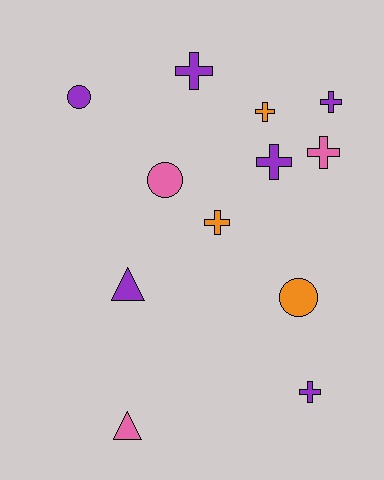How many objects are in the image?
There are 12 objects.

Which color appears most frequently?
Purple, with 6 objects.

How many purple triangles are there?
There is 1 purple triangle.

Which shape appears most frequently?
Cross, with 7 objects.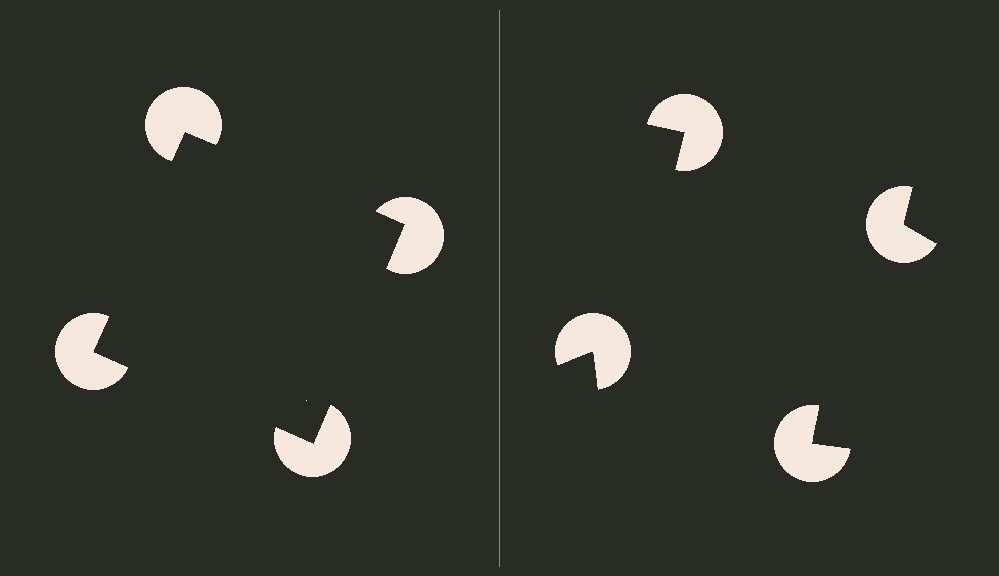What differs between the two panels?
The pac-man discs are positioned identically on both sides; only the wedge orientations differ. On the left they align to a square; on the right they are misaligned.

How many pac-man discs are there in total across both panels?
8 — 4 on each side.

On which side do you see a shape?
An illusory square appears on the left side. On the right side the wedge cuts are rotated, so no coherent shape forms.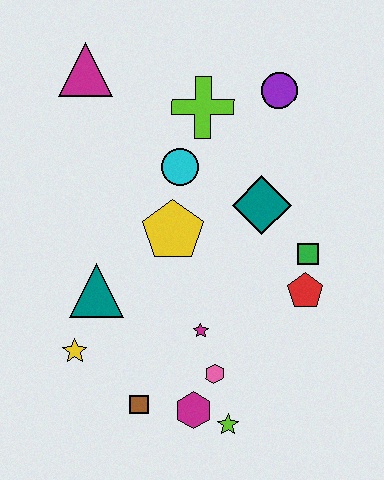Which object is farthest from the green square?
The magenta triangle is farthest from the green square.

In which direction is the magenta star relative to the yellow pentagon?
The magenta star is below the yellow pentagon.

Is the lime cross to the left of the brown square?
No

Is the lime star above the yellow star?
No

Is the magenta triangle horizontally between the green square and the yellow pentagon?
No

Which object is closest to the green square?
The red pentagon is closest to the green square.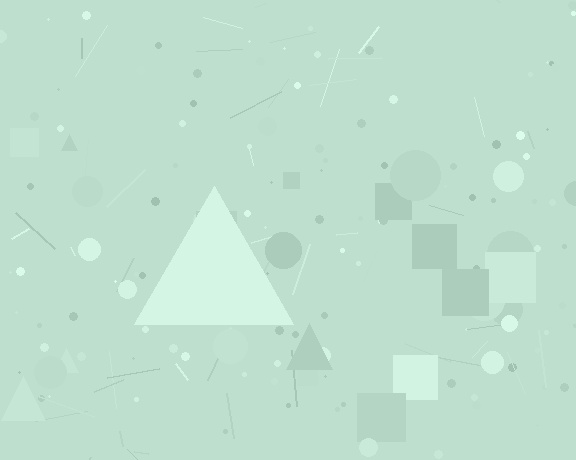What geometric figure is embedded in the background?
A triangle is embedded in the background.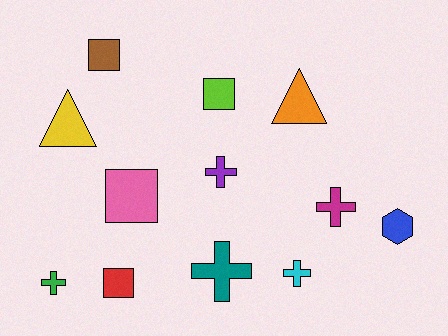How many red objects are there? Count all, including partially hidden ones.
There is 1 red object.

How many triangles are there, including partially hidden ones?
There are 2 triangles.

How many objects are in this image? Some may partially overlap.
There are 12 objects.